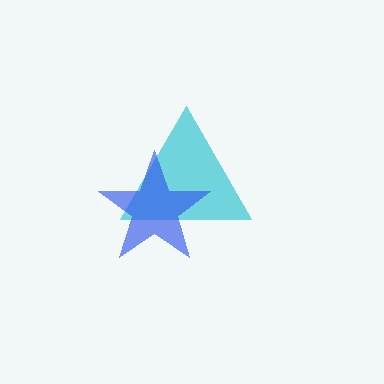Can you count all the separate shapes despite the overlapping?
Yes, there are 2 separate shapes.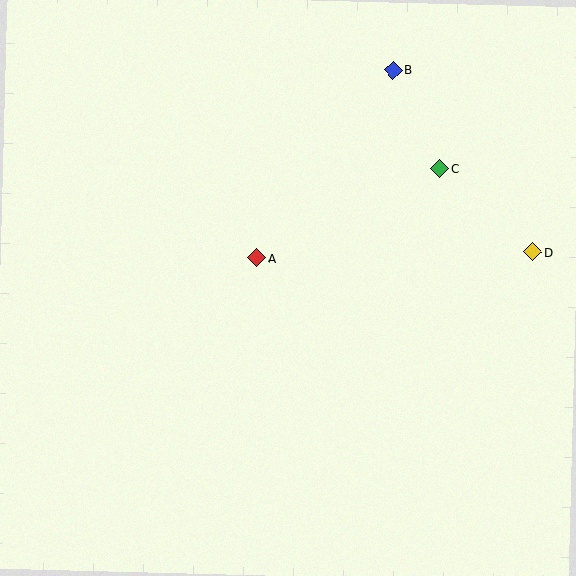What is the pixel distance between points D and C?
The distance between D and C is 125 pixels.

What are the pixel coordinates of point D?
Point D is at (533, 252).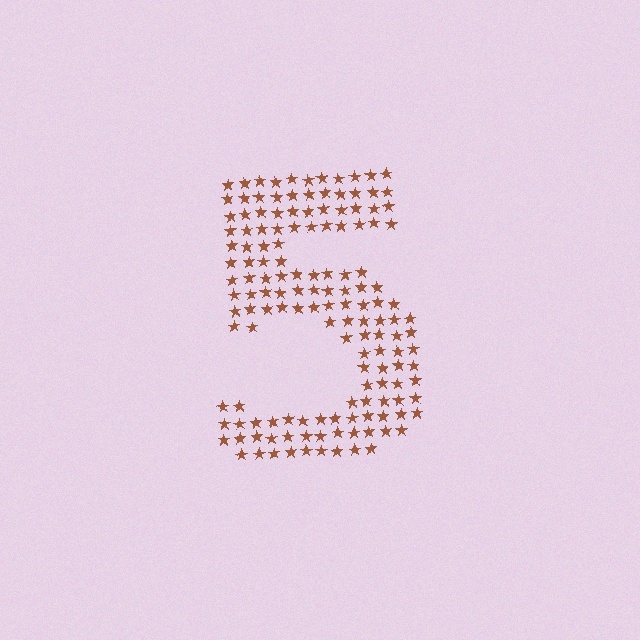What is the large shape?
The large shape is the digit 5.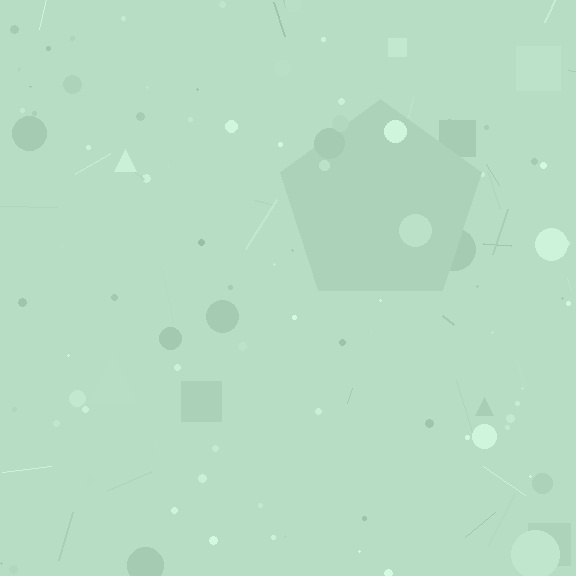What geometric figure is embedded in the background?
A pentagon is embedded in the background.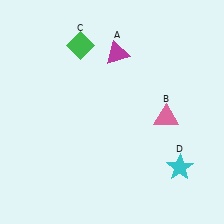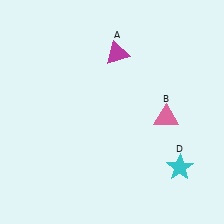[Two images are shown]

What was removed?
The green diamond (C) was removed in Image 2.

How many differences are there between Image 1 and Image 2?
There is 1 difference between the two images.